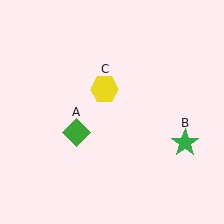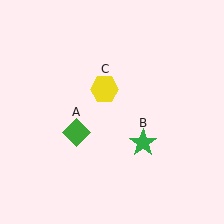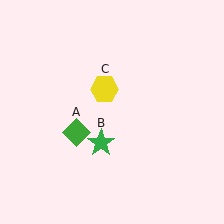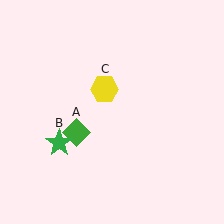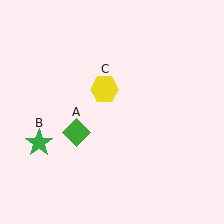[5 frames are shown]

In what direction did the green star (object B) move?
The green star (object B) moved left.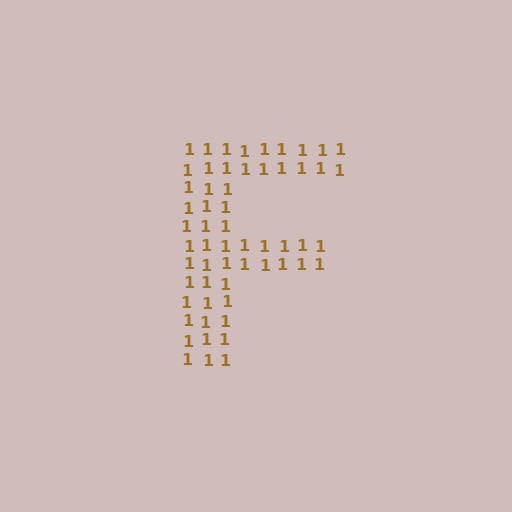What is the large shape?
The large shape is the letter F.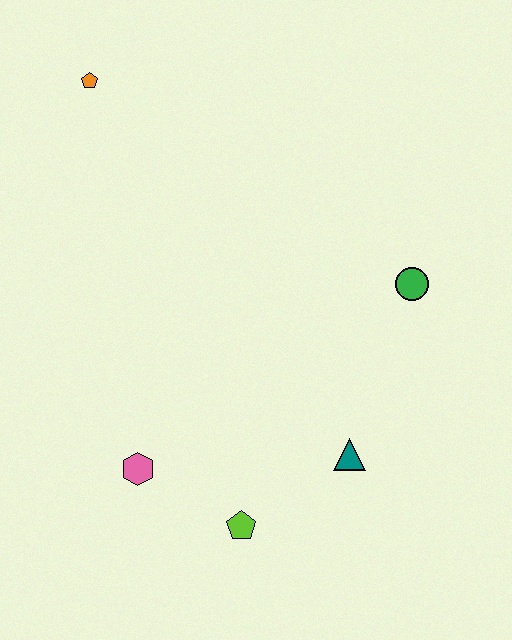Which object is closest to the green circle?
The teal triangle is closest to the green circle.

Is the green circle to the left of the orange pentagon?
No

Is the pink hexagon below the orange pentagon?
Yes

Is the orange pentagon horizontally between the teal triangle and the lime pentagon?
No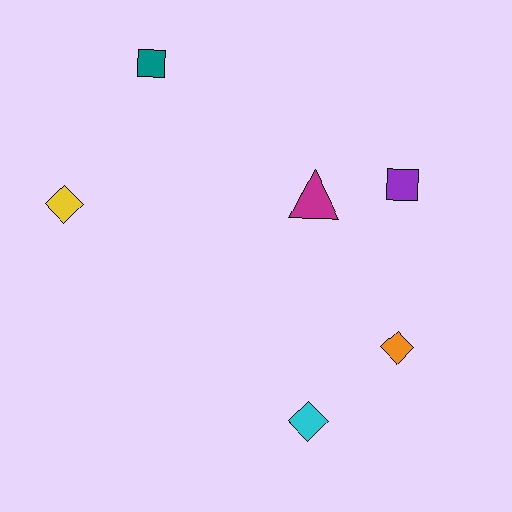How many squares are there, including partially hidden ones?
There are 2 squares.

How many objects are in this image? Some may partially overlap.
There are 6 objects.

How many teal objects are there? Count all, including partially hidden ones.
There is 1 teal object.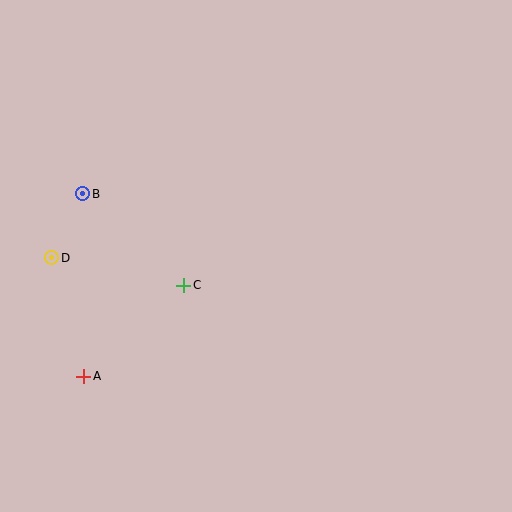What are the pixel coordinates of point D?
Point D is at (52, 258).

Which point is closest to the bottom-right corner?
Point C is closest to the bottom-right corner.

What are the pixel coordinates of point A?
Point A is at (84, 376).